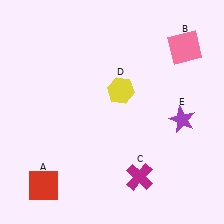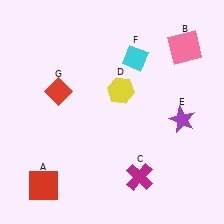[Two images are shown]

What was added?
A cyan diamond (F), a red diamond (G) were added in Image 2.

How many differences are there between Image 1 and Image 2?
There are 2 differences between the two images.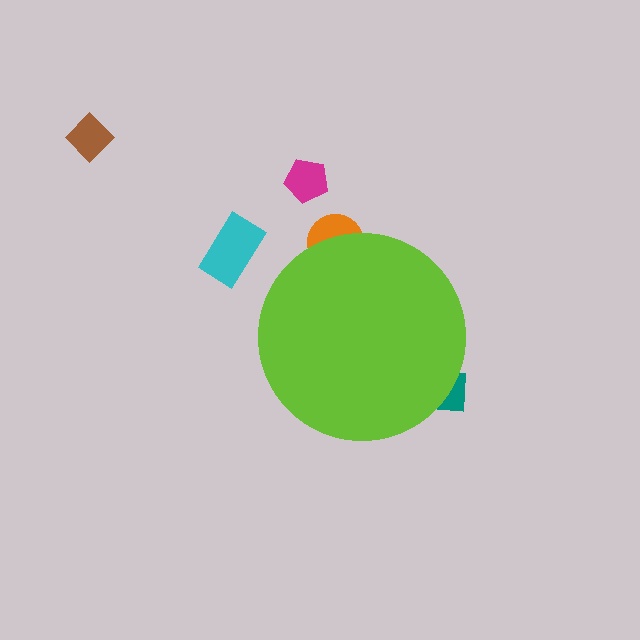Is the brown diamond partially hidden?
No, the brown diamond is fully visible.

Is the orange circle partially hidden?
Yes, the orange circle is partially hidden behind the lime circle.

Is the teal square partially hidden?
Yes, the teal square is partially hidden behind the lime circle.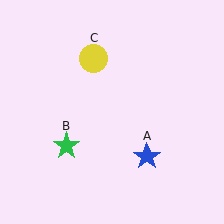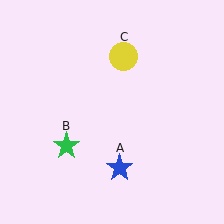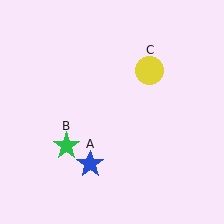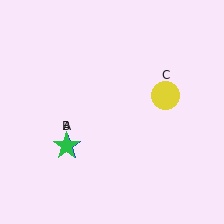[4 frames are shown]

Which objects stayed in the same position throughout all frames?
Green star (object B) remained stationary.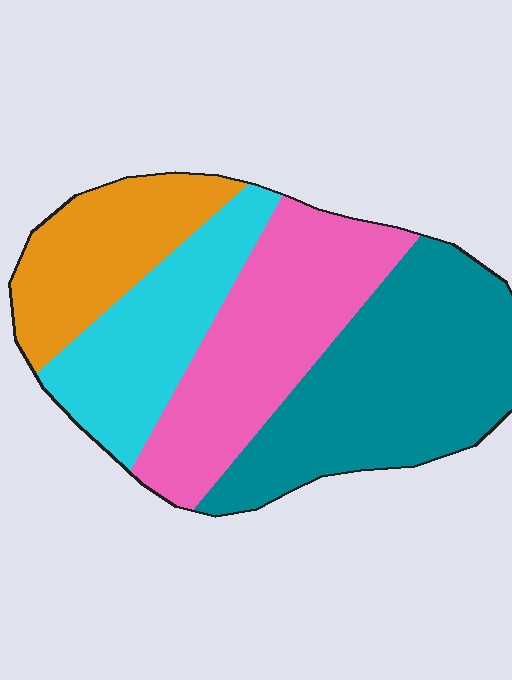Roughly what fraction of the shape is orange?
Orange takes up about one sixth (1/6) of the shape.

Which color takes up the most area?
Teal, at roughly 35%.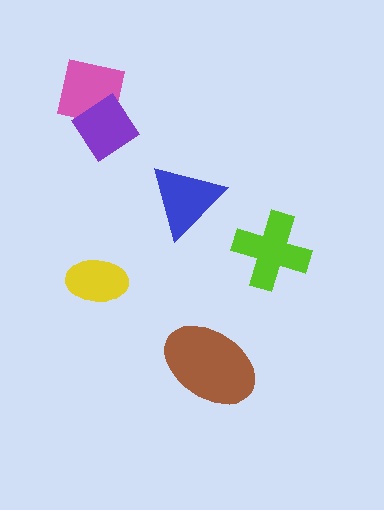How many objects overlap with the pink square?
1 object overlaps with the pink square.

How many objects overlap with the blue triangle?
0 objects overlap with the blue triangle.